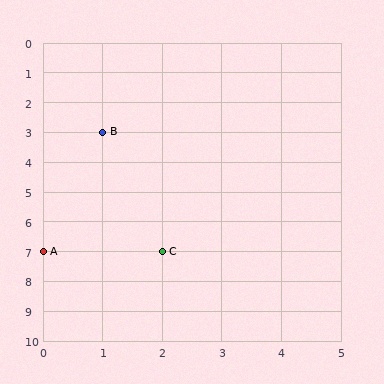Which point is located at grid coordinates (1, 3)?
Point B is at (1, 3).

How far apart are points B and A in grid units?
Points B and A are 1 column and 4 rows apart (about 4.1 grid units diagonally).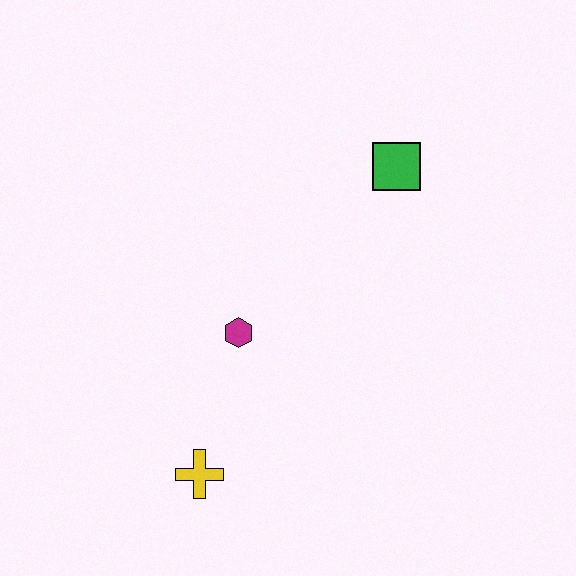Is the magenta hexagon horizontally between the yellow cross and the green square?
Yes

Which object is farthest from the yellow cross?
The green square is farthest from the yellow cross.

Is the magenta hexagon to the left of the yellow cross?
No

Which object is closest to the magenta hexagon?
The yellow cross is closest to the magenta hexagon.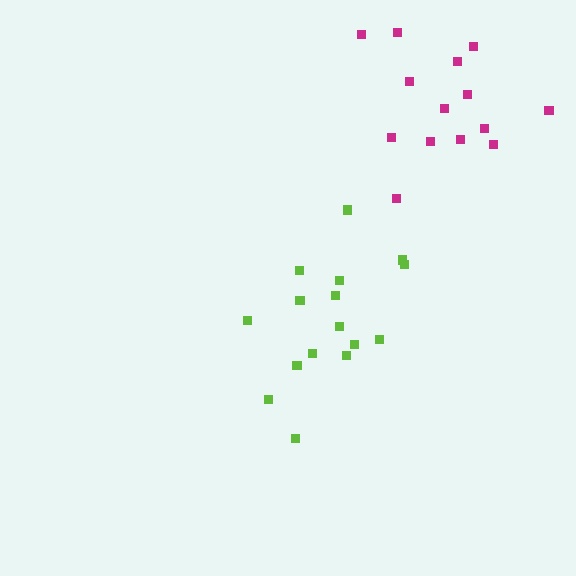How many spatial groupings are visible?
There are 2 spatial groupings.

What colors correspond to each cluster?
The clusters are colored: lime, magenta.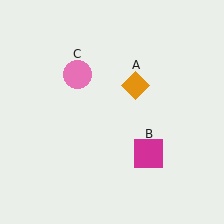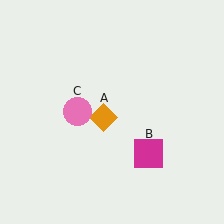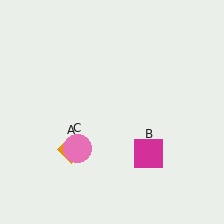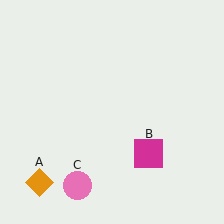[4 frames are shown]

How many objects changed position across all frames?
2 objects changed position: orange diamond (object A), pink circle (object C).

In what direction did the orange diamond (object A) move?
The orange diamond (object A) moved down and to the left.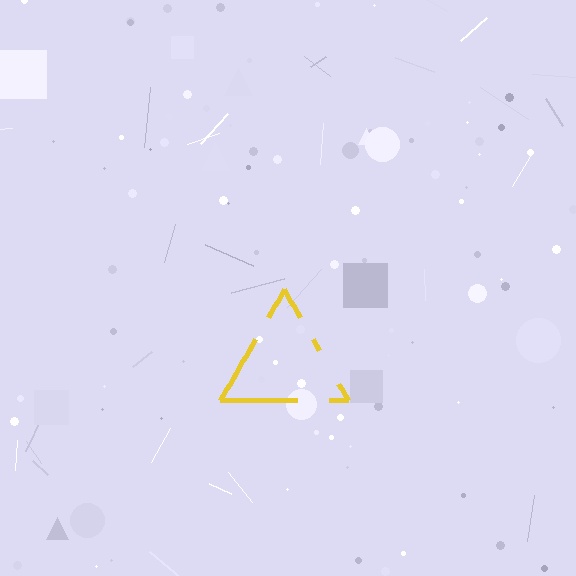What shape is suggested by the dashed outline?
The dashed outline suggests a triangle.